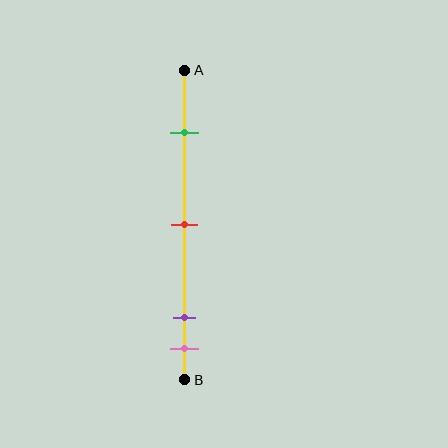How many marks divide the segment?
There are 4 marks dividing the segment.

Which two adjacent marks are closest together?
The purple and pink marks are the closest adjacent pair.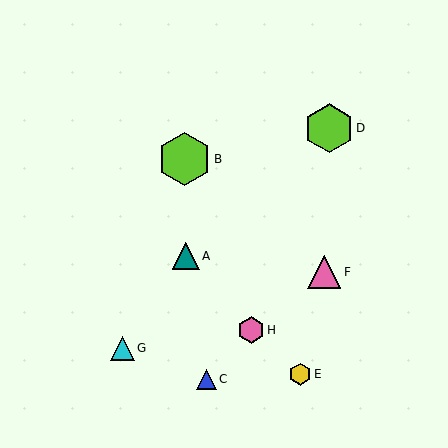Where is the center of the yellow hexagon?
The center of the yellow hexagon is at (300, 374).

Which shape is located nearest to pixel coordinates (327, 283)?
The pink triangle (labeled F) at (324, 272) is nearest to that location.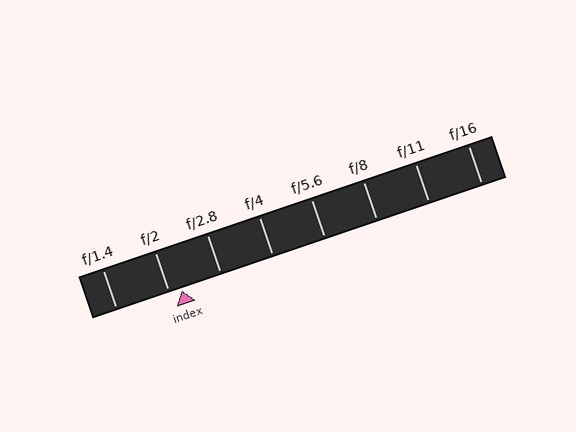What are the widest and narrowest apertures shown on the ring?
The widest aperture shown is f/1.4 and the narrowest is f/16.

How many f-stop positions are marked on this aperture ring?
There are 8 f-stop positions marked.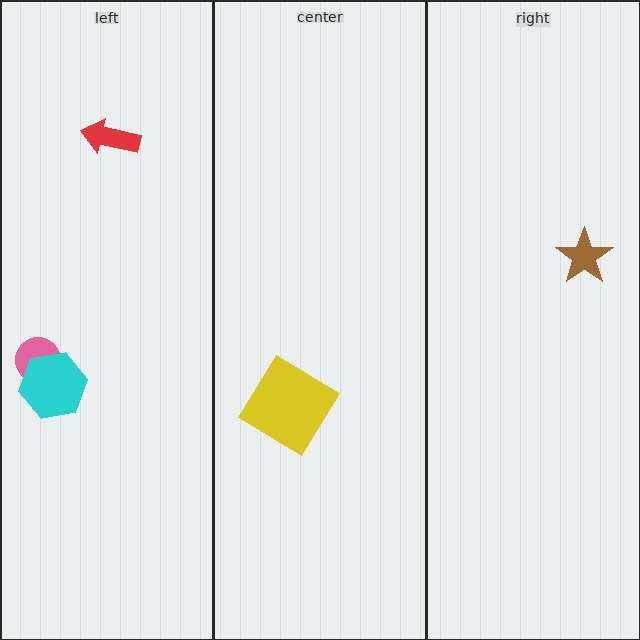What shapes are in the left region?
The pink circle, the red arrow, the cyan hexagon.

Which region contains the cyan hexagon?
The left region.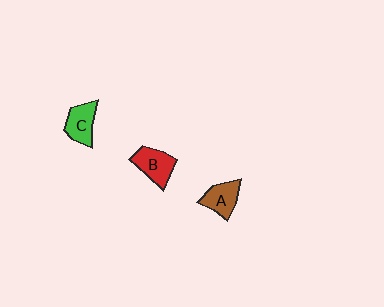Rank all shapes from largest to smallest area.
From largest to smallest: B (red), A (brown), C (green).